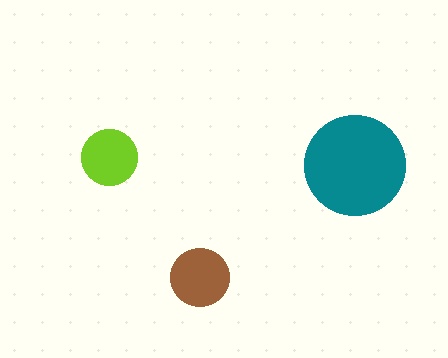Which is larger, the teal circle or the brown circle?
The teal one.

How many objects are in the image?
There are 3 objects in the image.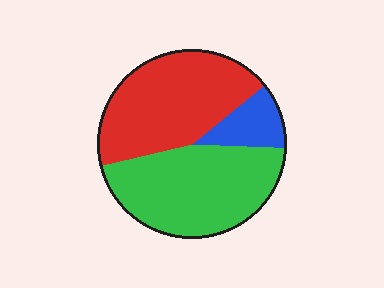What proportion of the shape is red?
Red covers roughly 45% of the shape.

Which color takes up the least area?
Blue, at roughly 10%.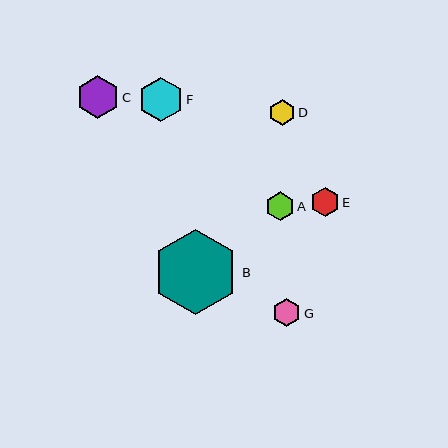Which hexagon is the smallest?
Hexagon D is the smallest with a size of approximately 26 pixels.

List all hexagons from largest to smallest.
From largest to smallest: B, F, C, A, E, G, D.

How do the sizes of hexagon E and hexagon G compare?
Hexagon E and hexagon G are approximately the same size.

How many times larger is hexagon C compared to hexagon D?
Hexagon C is approximately 1.7 times the size of hexagon D.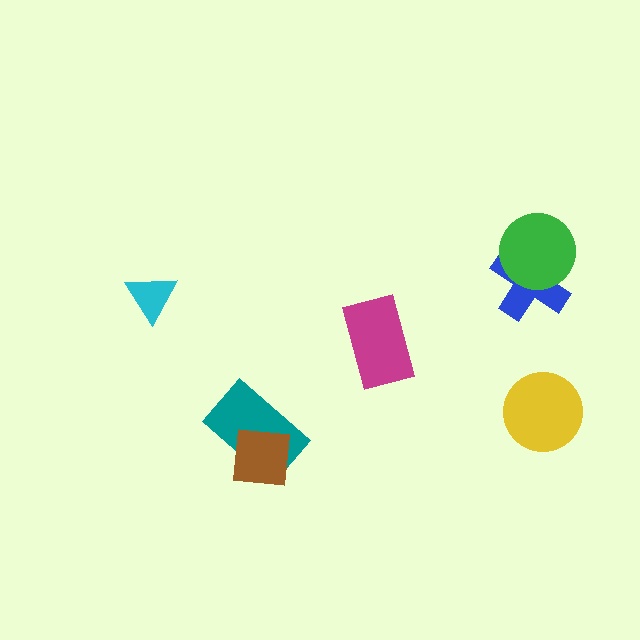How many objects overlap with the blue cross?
1 object overlaps with the blue cross.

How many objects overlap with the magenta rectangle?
0 objects overlap with the magenta rectangle.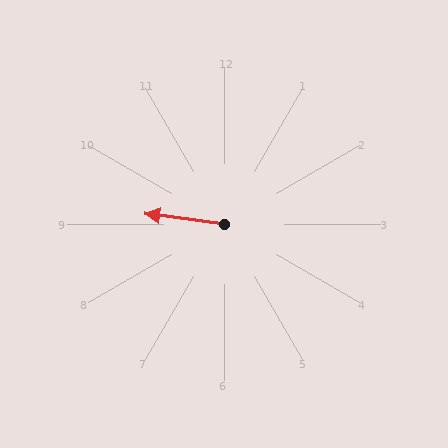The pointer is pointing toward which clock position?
Roughly 9 o'clock.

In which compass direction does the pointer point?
West.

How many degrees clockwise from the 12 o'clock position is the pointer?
Approximately 277 degrees.